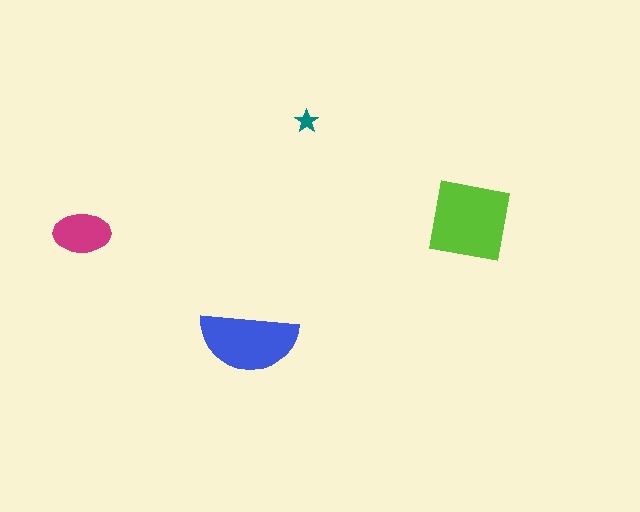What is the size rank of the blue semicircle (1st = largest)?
2nd.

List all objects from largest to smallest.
The lime square, the blue semicircle, the magenta ellipse, the teal star.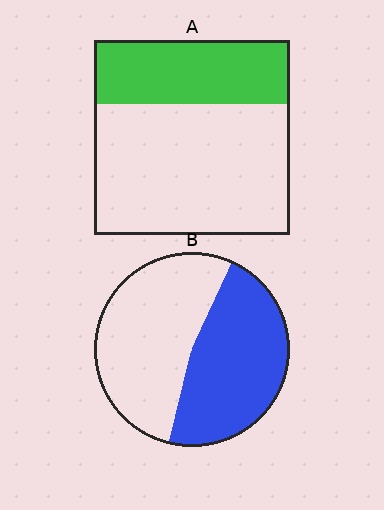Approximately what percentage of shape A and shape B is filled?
A is approximately 35% and B is approximately 45%.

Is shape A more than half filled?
No.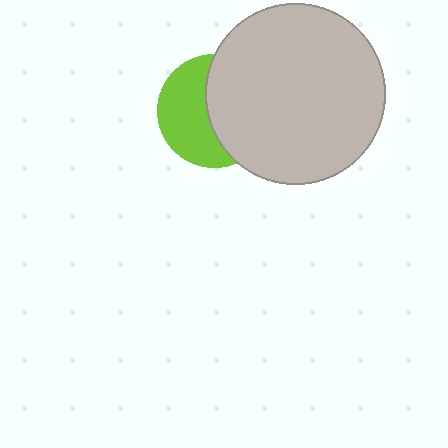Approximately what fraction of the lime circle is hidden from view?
Roughly 52% of the lime circle is hidden behind the light gray circle.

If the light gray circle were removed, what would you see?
You would see the complete lime circle.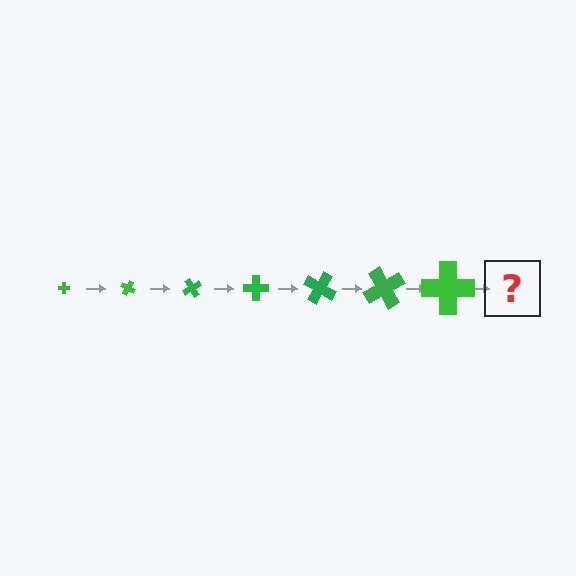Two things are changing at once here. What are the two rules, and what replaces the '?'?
The two rules are that the cross grows larger each step and it rotates 30 degrees each step. The '?' should be a cross, larger than the previous one and rotated 210 degrees from the start.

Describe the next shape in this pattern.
It should be a cross, larger than the previous one and rotated 210 degrees from the start.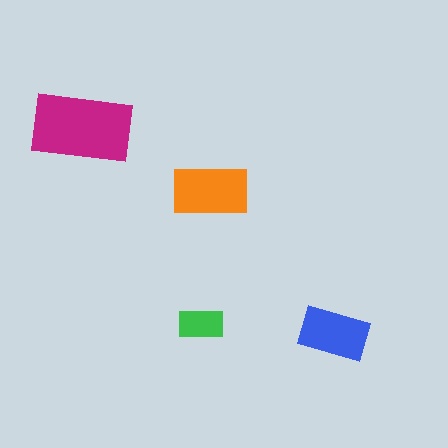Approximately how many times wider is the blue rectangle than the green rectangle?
About 1.5 times wider.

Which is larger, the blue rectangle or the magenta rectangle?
The magenta one.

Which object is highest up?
The magenta rectangle is topmost.